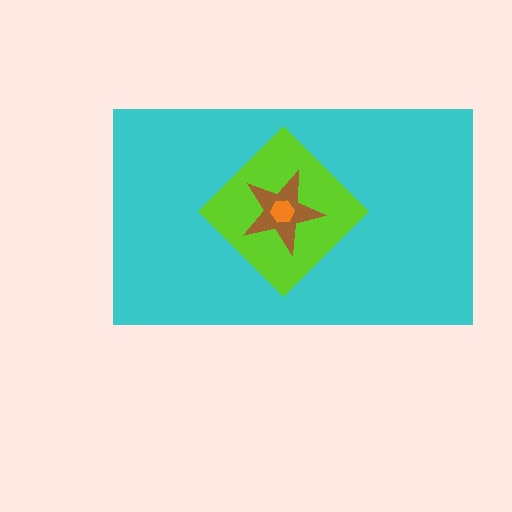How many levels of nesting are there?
4.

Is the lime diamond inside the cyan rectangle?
Yes.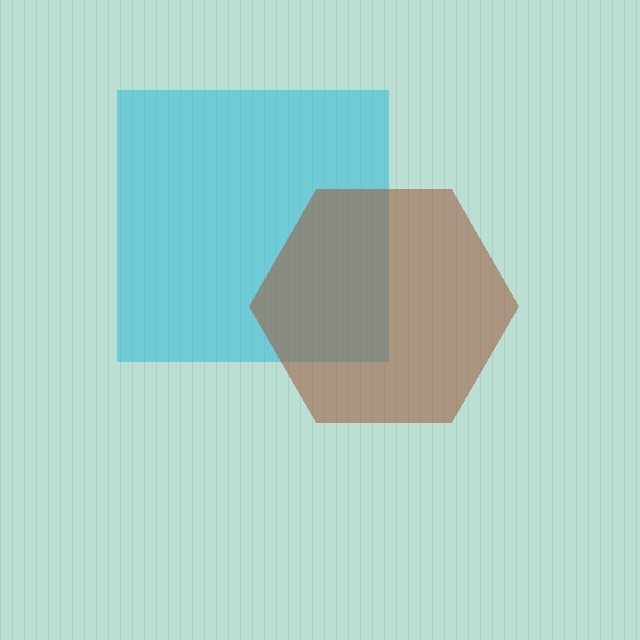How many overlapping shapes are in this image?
There are 2 overlapping shapes in the image.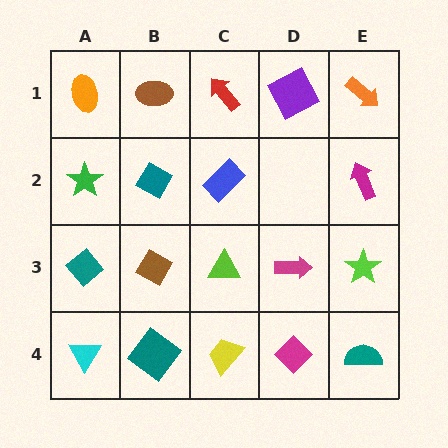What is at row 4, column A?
A cyan triangle.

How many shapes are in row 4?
5 shapes.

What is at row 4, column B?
A teal diamond.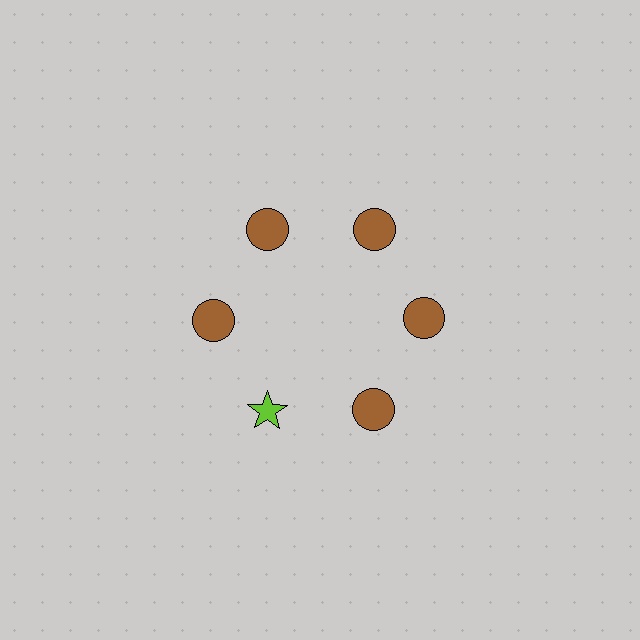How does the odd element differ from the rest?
It differs in both color (lime instead of brown) and shape (star instead of circle).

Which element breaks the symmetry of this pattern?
The lime star at roughly the 7 o'clock position breaks the symmetry. All other shapes are brown circles.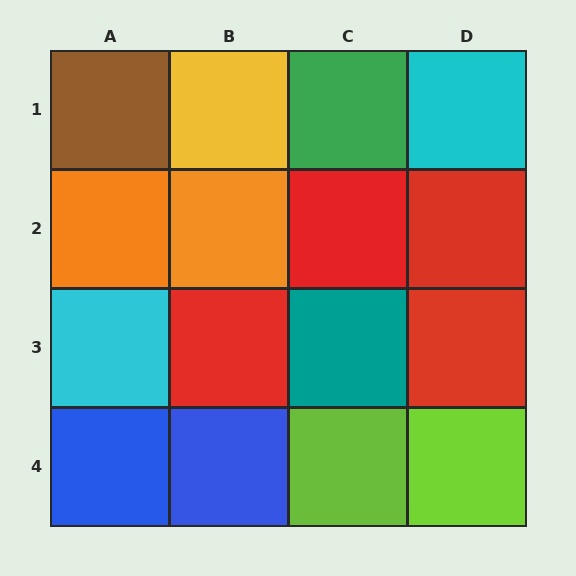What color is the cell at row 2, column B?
Orange.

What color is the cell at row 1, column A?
Brown.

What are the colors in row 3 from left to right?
Cyan, red, teal, red.